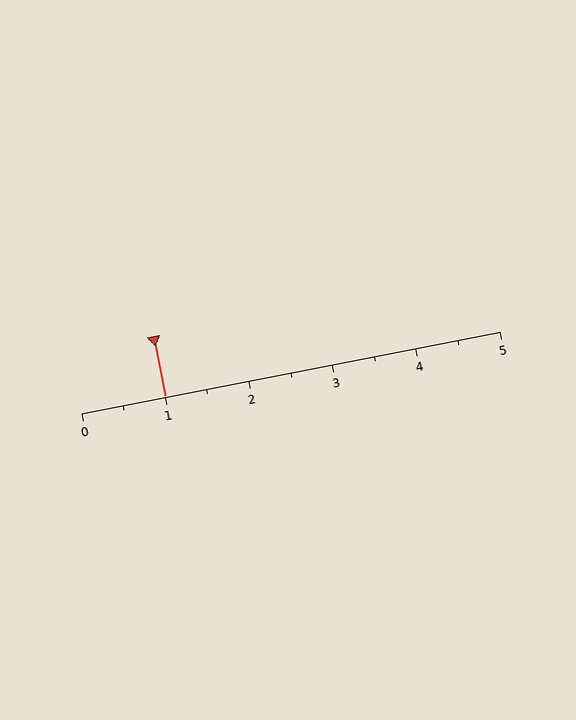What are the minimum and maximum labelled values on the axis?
The axis runs from 0 to 5.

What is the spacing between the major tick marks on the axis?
The major ticks are spaced 1 apart.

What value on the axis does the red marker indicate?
The marker indicates approximately 1.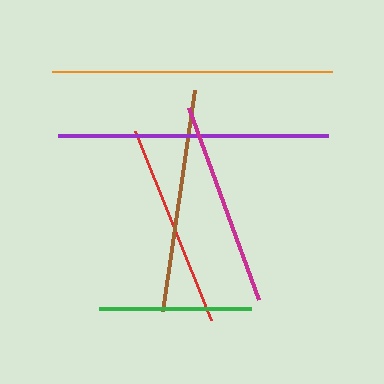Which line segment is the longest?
The orange line is the longest at approximately 280 pixels.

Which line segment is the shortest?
The green line is the shortest at approximately 152 pixels.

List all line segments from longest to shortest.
From longest to shortest: orange, purple, brown, magenta, red, green.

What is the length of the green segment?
The green segment is approximately 152 pixels long.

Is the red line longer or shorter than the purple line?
The purple line is longer than the red line.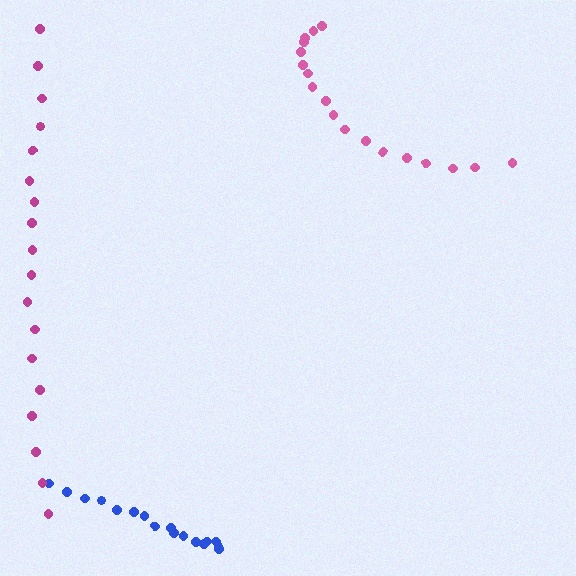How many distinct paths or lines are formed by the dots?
There are 3 distinct paths.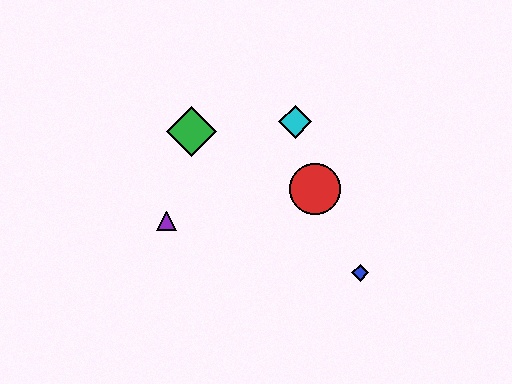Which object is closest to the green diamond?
The purple triangle is closest to the green diamond.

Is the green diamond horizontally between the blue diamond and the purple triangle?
Yes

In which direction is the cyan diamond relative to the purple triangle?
The cyan diamond is to the right of the purple triangle.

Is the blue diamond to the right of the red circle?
Yes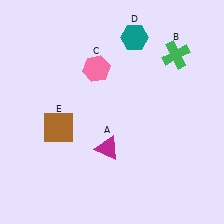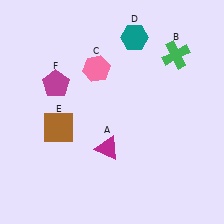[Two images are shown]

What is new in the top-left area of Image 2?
A magenta pentagon (F) was added in the top-left area of Image 2.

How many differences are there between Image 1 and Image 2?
There is 1 difference between the two images.